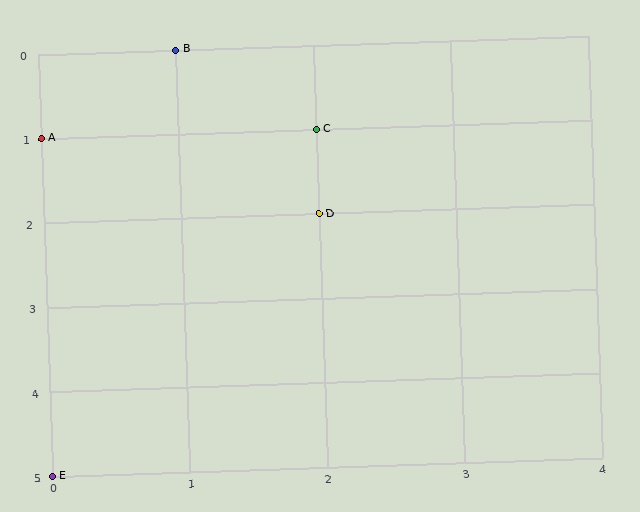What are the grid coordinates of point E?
Point E is at grid coordinates (0, 5).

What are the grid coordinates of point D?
Point D is at grid coordinates (2, 2).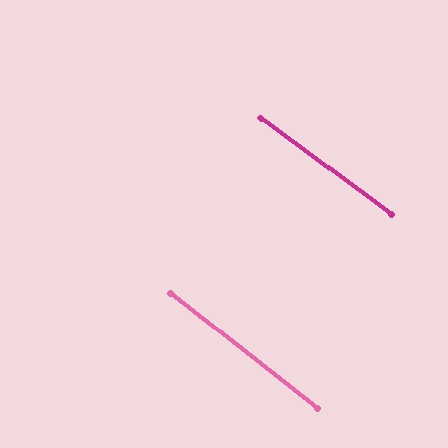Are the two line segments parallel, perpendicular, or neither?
Parallel — their directions differ by only 1.3°.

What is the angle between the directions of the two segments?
Approximately 1 degree.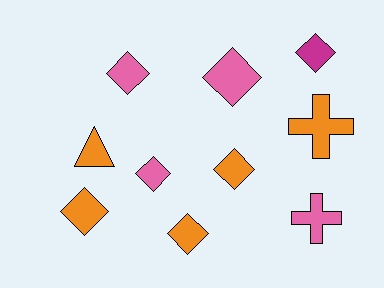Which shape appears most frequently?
Diamond, with 7 objects.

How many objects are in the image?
There are 10 objects.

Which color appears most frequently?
Orange, with 5 objects.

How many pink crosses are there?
There is 1 pink cross.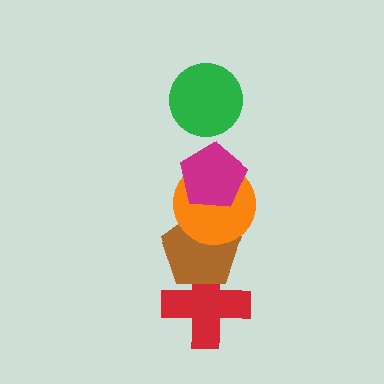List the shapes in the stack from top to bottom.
From top to bottom: the green circle, the magenta pentagon, the orange circle, the brown pentagon, the red cross.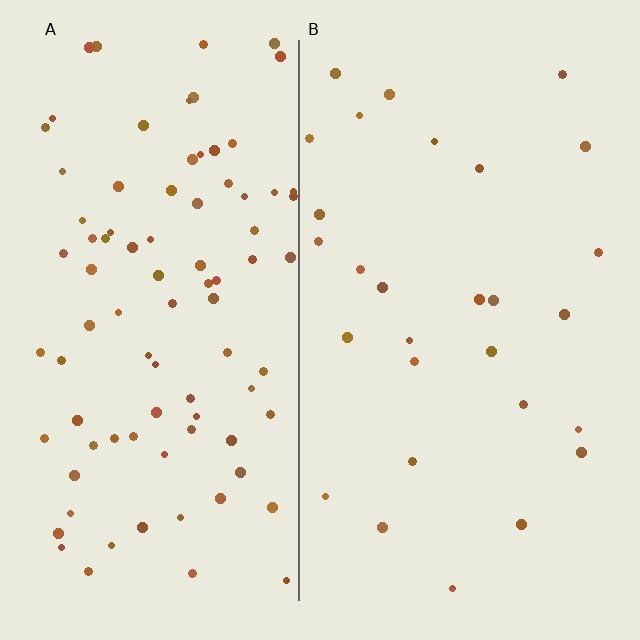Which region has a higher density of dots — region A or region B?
A (the left).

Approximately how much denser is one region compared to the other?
Approximately 3.1× — region A over region B.